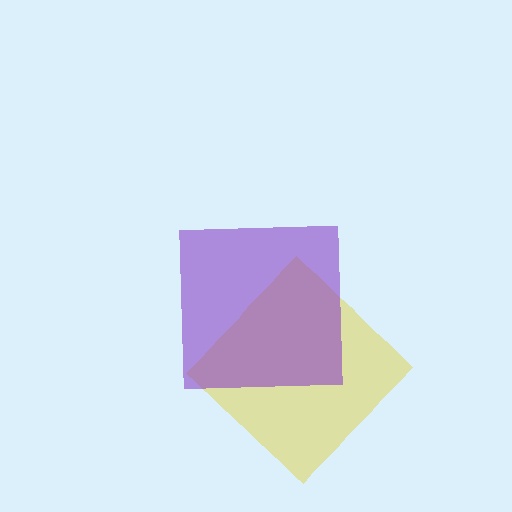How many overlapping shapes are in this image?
There are 2 overlapping shapes in the image.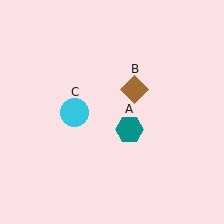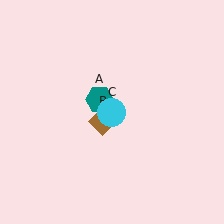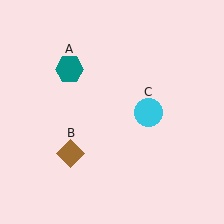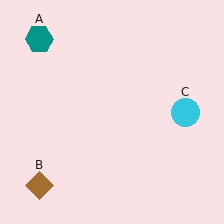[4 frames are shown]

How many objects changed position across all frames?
3 objects changed position: teal hexagon (object A), brown diamond (object B), cyan circle (object C).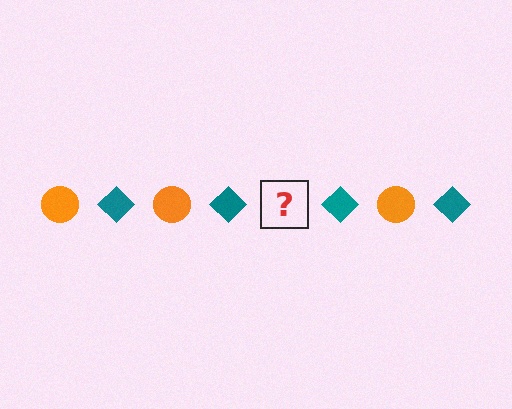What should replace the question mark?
The question mark should be replaced with an orange circle.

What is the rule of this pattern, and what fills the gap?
The rule is that the pattern alternates between orange circle and teal diamond. The gap should be filled with an orange circle.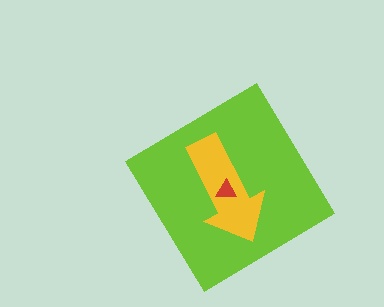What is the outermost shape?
The lime diamond.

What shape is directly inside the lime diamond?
The yellow arrow.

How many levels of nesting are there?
3.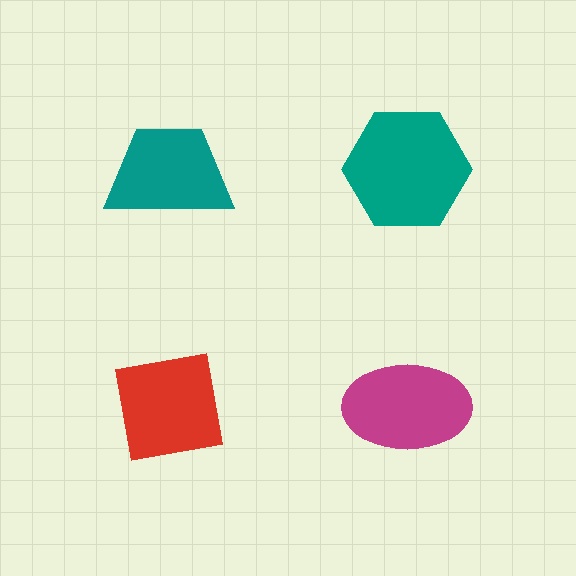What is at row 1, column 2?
A teal hexagon.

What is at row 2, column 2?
A magenta ellipse.